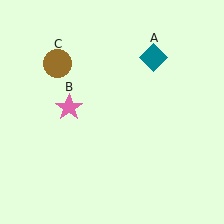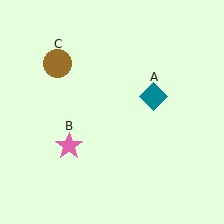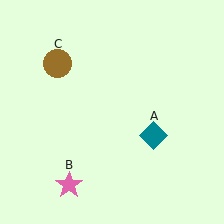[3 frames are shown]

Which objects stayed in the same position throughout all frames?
Brown circle (object C) remained stationary.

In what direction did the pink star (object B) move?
The pink star (object B) moved down.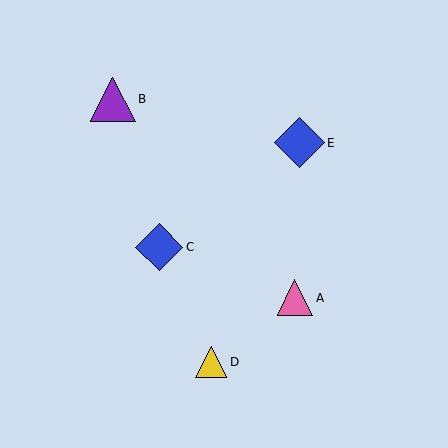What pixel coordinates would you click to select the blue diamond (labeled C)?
Click at (159, 247) to select the blue diamond C.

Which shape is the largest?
The blue diamond (labeled E) is the largest.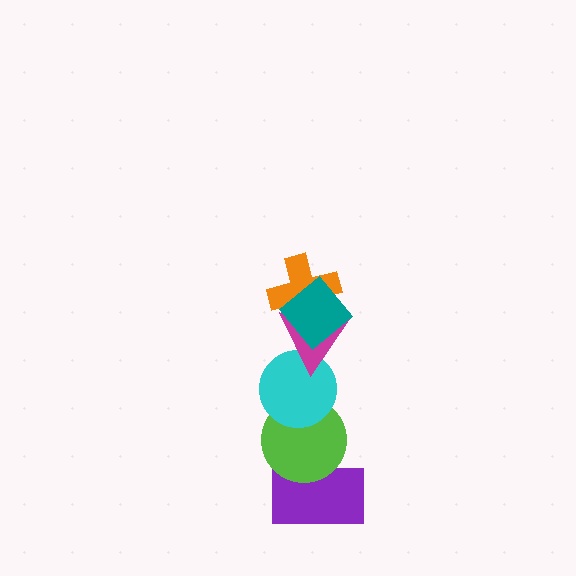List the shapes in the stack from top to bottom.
From top to bottom: the teal diamond, the orange cross, the magenta triangle, the cyan circle, the lime circle, the purple rectangle.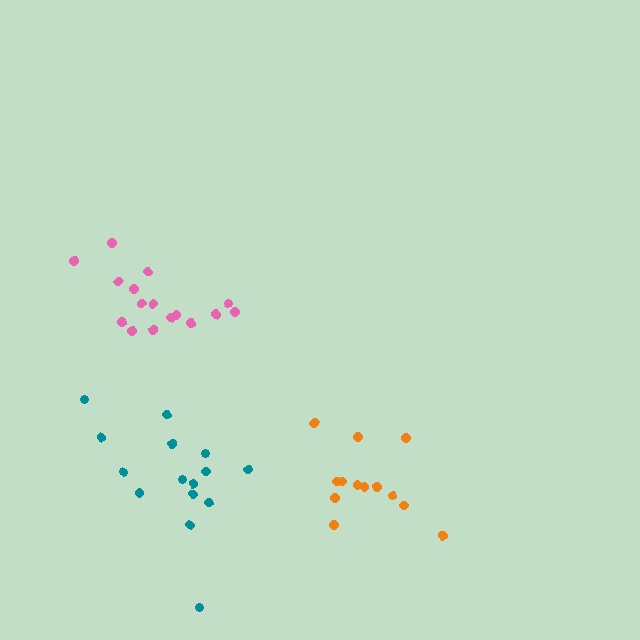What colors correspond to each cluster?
The clusters are colored: orange, teal, pink.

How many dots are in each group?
Group 1: 13 dots, Group 2: 15 dots, Group 3: 16 dots (44 total).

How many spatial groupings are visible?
There are 3 spatial groupings.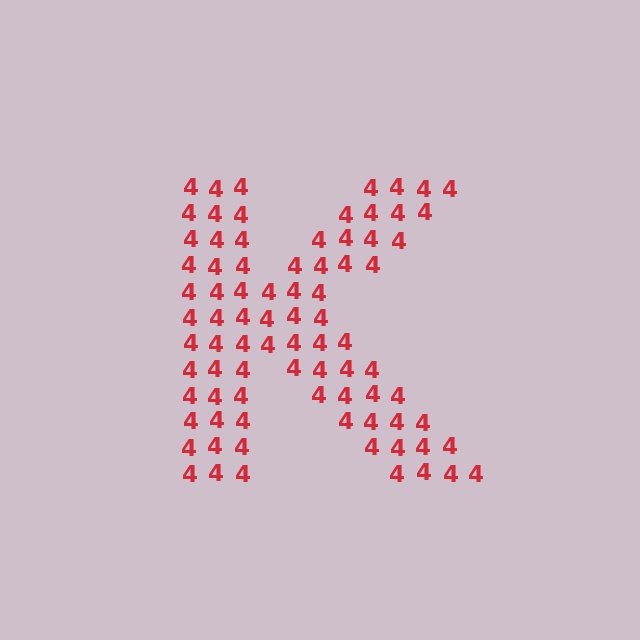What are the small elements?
The small elements are digit 4's.